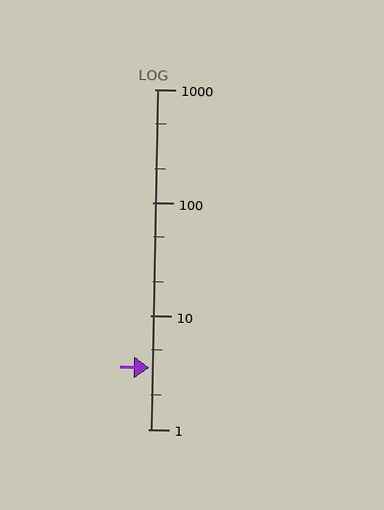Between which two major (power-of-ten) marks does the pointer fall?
The pointer is between 1 and 10.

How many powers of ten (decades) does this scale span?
The scale spans 3 decades, from 1 to 1000.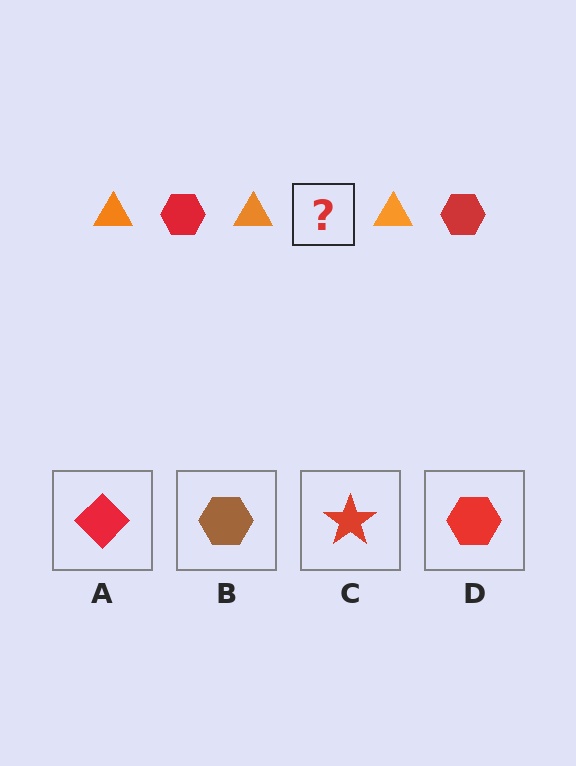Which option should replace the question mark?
Option D.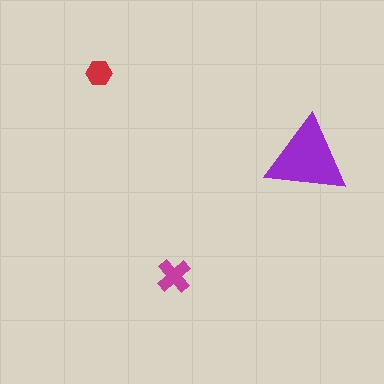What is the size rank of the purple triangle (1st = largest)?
1st.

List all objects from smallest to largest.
The red hexagon, the magenta cross, the purple triangle.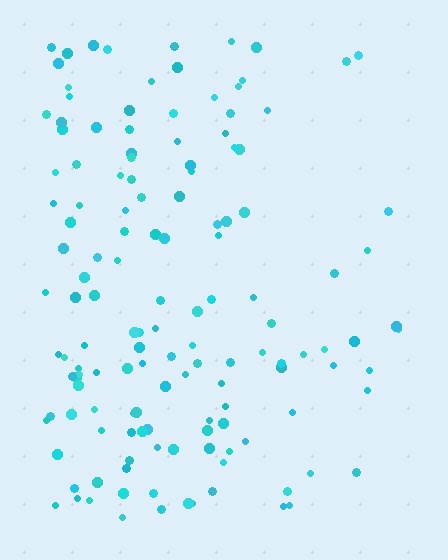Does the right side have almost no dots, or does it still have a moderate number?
Still a moderate number, just noticeably fewer than the left.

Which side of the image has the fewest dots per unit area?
The right.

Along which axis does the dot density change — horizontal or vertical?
Horizontal.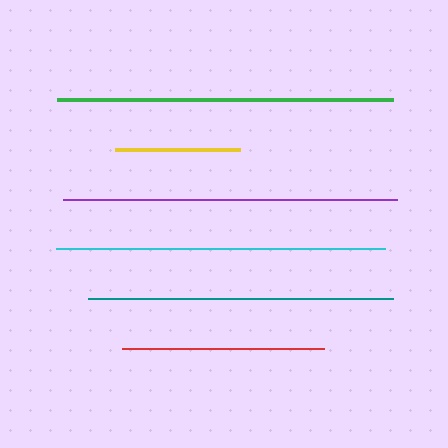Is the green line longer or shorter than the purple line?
The green line is longer than the purple line.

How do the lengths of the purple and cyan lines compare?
The purple and cyan lines are approximately the same length.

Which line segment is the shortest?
The yellow line is the shortest at approximately 125 pixels.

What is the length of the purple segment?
The purple segment is approximately 333 pixels long.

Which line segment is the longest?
The green line is the longest at approximately 336 pixels.